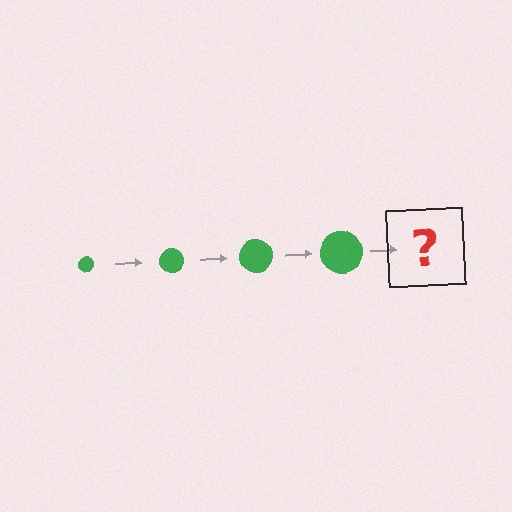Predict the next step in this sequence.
The next step is a green circle, larger than the previous one.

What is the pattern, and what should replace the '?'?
The pattern is that the circle gets progressively larger each step. The '?' should be a green circle, larger than the previous one.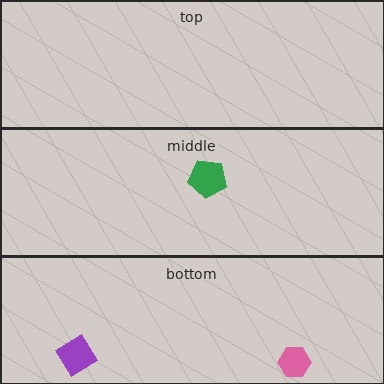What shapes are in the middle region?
The green pentagon.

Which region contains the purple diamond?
The bottom region.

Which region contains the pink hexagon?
The bottom region.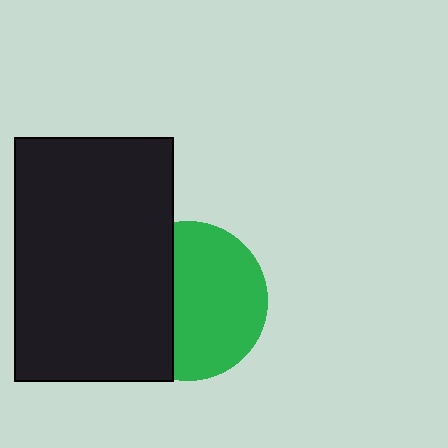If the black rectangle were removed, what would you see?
You would see the complete green circle.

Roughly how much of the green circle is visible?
About half of it is visible (roughly 61%).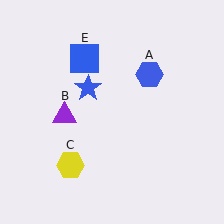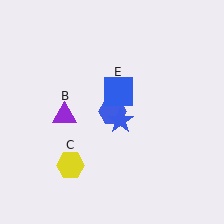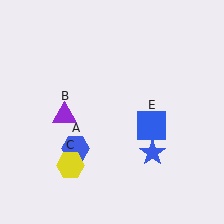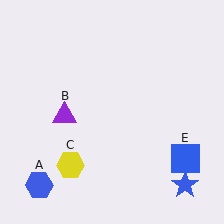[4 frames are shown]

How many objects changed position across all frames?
3 objects changed position: blue hexagon (object A), blue star (object D), blue square (object E).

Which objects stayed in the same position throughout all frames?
Purple triangle (object B) and yellow hexagon (object C) remained stationary.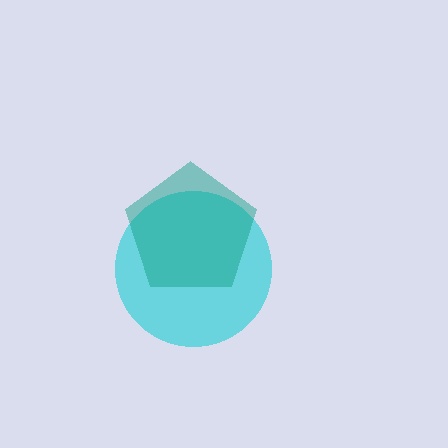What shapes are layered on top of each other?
The layered shapes are: a cyan circle, a teal pentagon.